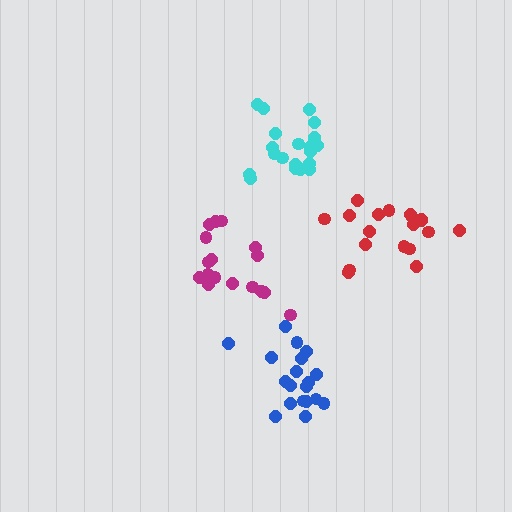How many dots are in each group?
Group 1: 19 dots, Group 2: 20 dots, Group 3: 17 dots, Group 4: 19 dots (75 total).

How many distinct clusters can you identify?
There are 4 distinct clusters.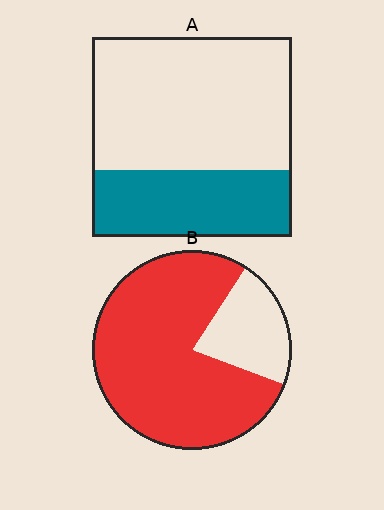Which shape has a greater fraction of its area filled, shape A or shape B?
Shape B.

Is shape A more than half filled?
No.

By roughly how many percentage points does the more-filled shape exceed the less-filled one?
By roughly 45 percentage points (B over A).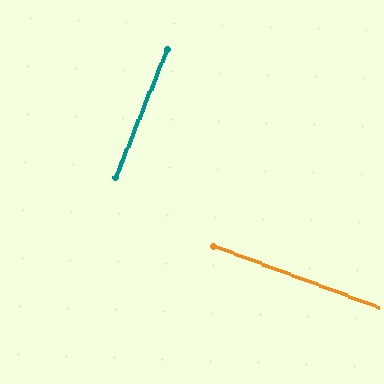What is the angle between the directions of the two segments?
Approximately 89 degrees.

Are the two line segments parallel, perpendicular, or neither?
Perpendicular — they meet at approximately 89°.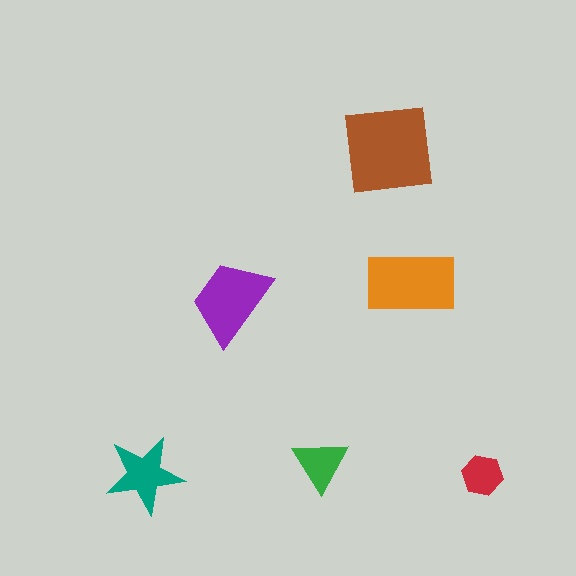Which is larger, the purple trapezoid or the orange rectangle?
The orange rectangle.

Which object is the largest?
The brown square.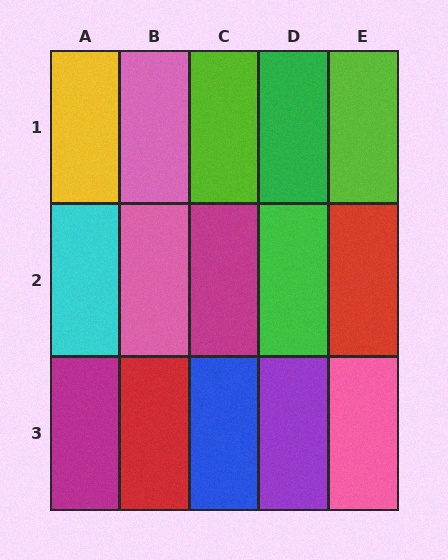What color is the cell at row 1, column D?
Green.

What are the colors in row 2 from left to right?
Cyan, pink, magenta, green, red.